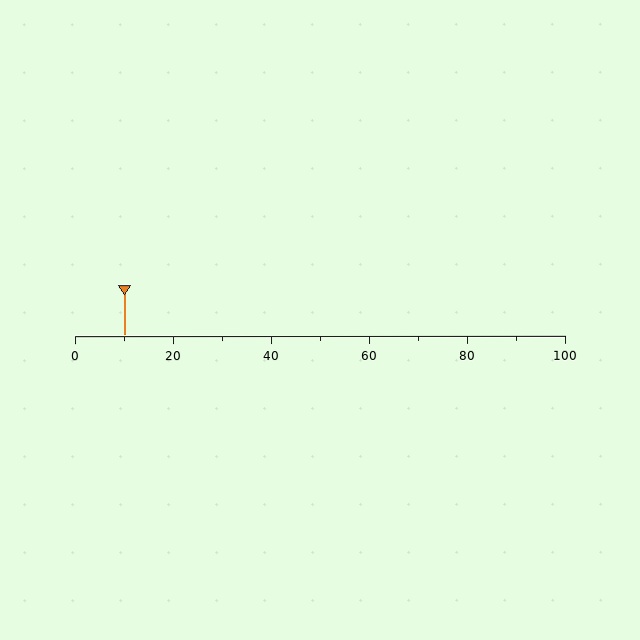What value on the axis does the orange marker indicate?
The marker indicates approximately 10.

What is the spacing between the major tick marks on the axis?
The major ticks are spaced 20 apart.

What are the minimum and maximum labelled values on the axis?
The axis runs from 0 to 100.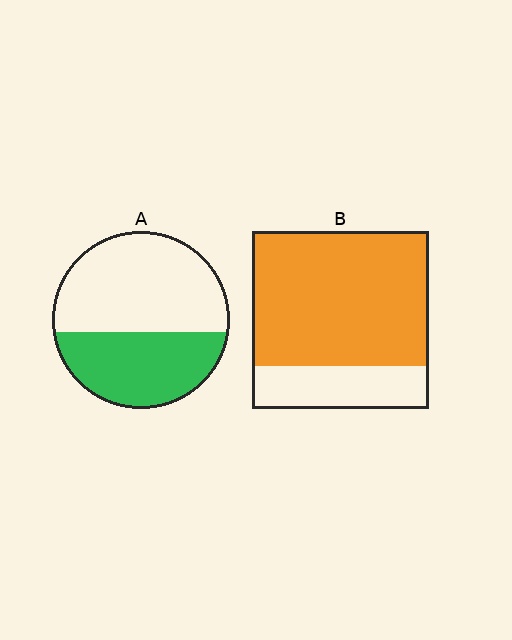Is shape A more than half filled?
No.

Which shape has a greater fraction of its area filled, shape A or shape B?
Shape B.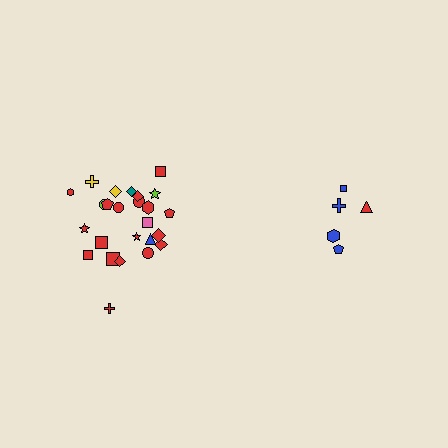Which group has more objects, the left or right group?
The left group.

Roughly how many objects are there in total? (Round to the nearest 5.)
Roughly 30 objects in total.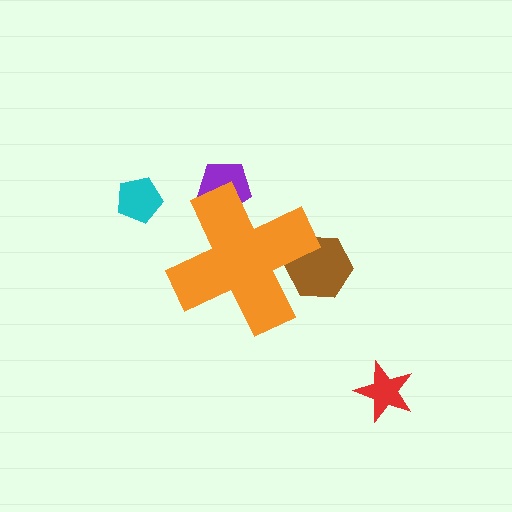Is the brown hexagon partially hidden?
Yes, the brown hexagon is partially hidden behind the orange cross.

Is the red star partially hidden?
No, the red star is fully visible.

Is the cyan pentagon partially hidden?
No, the cyan pentagon is fully visible.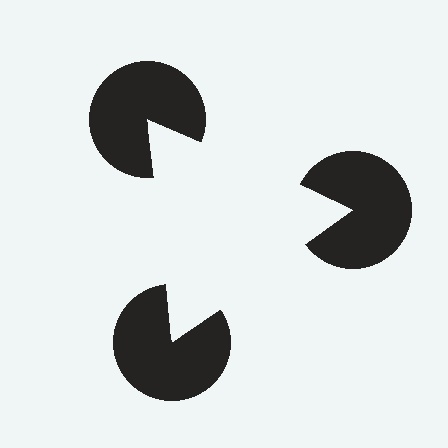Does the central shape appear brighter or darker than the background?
It typically appears slightly brighter than the background, even though no actual brightness change is drawn.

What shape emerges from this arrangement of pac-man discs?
An illusory triangle — its edges are inferred from the aligned wedge cuts in the pac-man discs, not physically drawn.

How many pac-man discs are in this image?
There are 3 — one at each vertex of the illusory triangle.